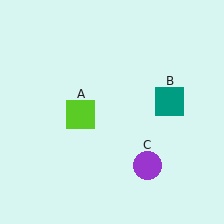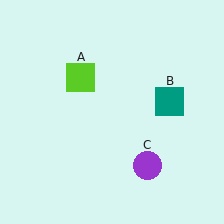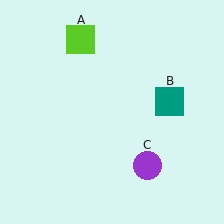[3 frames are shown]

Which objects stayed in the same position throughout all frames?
Teal square (object B) and purple circle (object C) remained stationary.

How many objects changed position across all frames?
1 object changed position: lime square (object A).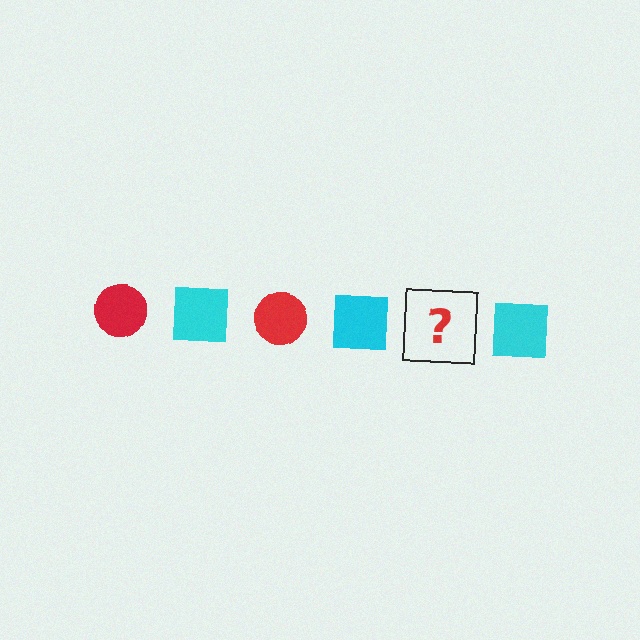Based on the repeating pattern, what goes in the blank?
The blank should be a red circle.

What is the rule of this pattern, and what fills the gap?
The rule is that the pattern alternates between red circle and cyan square. The gap should be filled with a red circle.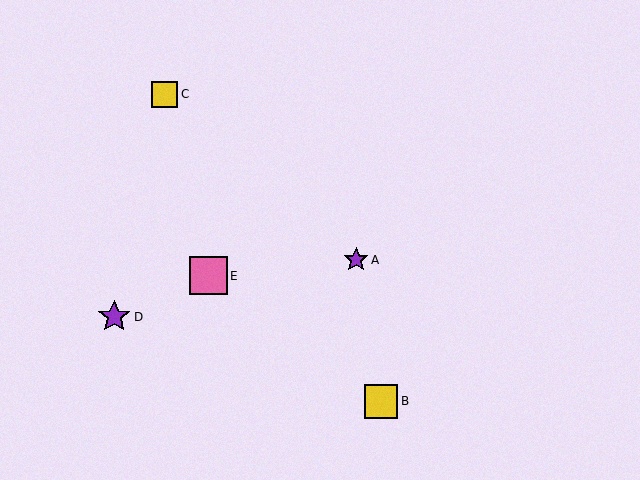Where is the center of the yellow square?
The center of the yellow square is at (164, 94).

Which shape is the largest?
The pink square (labeled E) is the largest.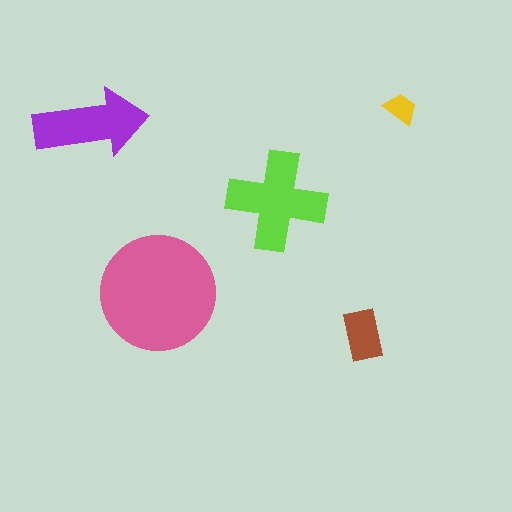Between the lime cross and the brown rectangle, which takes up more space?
The lime cross.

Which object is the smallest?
The yellow trapezoid.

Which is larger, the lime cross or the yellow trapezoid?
The lime cross.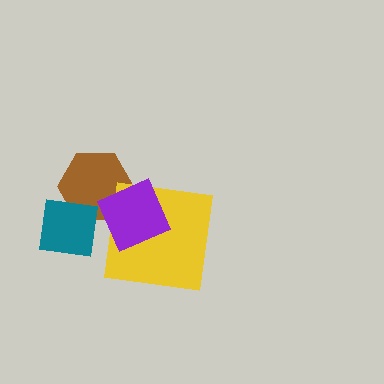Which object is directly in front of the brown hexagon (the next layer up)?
The teal square is directly in front of the brown hexagon.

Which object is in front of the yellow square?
The purple square is in front of the yellow square.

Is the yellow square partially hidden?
Yes, it is partially covered by another shape.